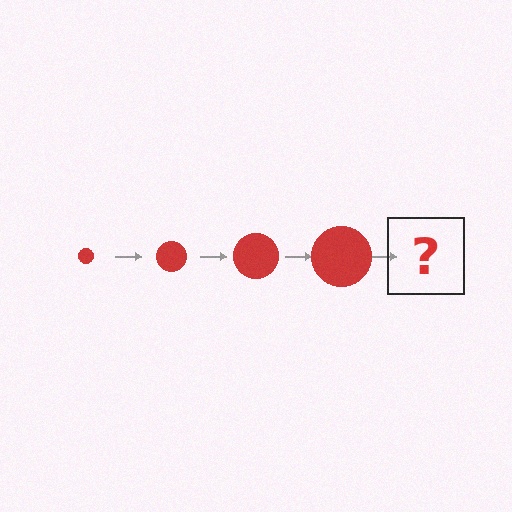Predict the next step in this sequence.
The next step is a red circle, larger than the previous one.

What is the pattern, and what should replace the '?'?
The pattern is that the circle gets progressively larger each step. The '?' should be a red circle, larger than the previous one.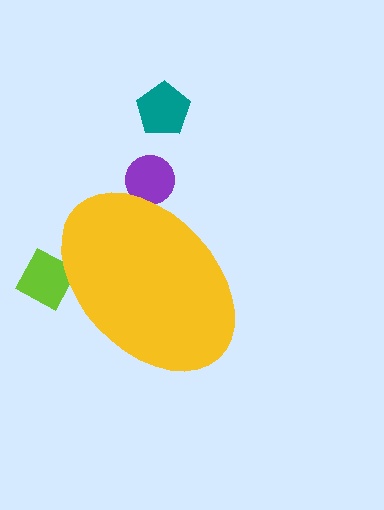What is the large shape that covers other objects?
A yellow ellipse.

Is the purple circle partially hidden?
Yes, the purple circle is partially hidden behind the yellow ellipse.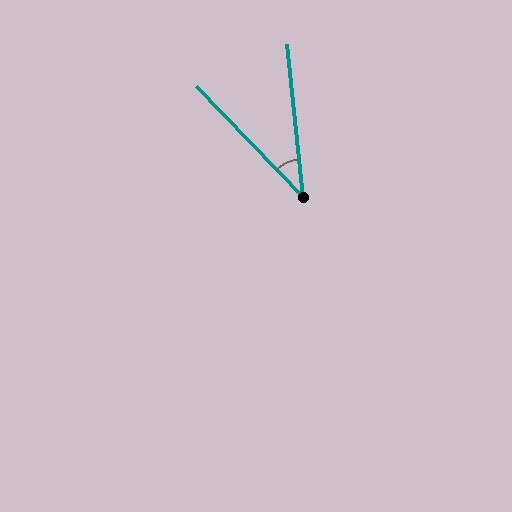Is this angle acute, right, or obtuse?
It is acute.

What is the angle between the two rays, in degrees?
Approximately 38 degrees.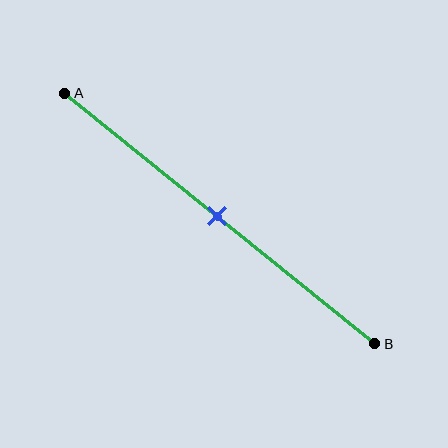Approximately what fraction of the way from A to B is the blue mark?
The blue mark is approximately 50% of the way from A to B.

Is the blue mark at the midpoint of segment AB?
Yes, the mark is approximately at the midpoint.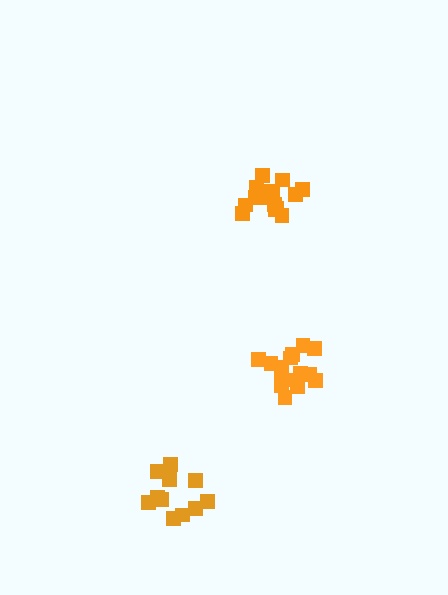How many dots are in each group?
Group 1: 16 dots, Group 2: 15 dots, Group 3: 11 dots (42 total).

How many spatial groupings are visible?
There are 3 spatial groupings.